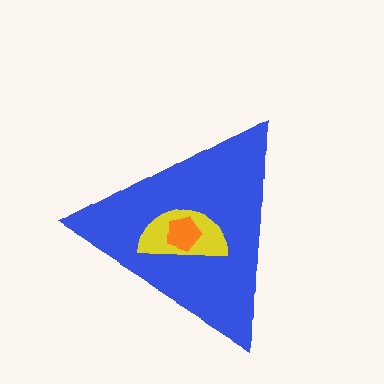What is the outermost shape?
The blue triangle.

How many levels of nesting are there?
3.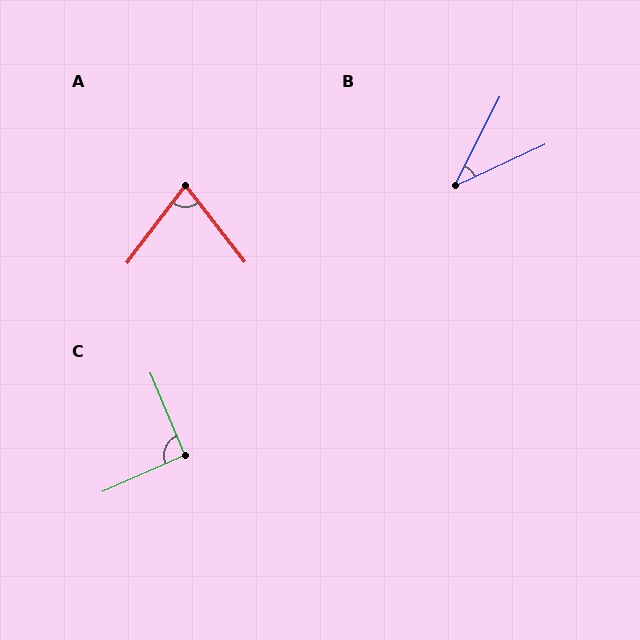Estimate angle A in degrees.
Approximately 74 degrees.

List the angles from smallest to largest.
B (38°), A (74°), C (91°).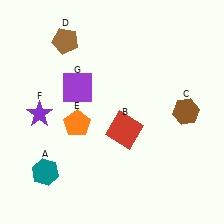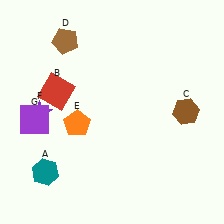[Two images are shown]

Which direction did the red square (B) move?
The red square (B) moved left.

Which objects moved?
The objects that moved are: the red square (B), the purple square (G).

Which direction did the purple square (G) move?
The purple square (G) moved left.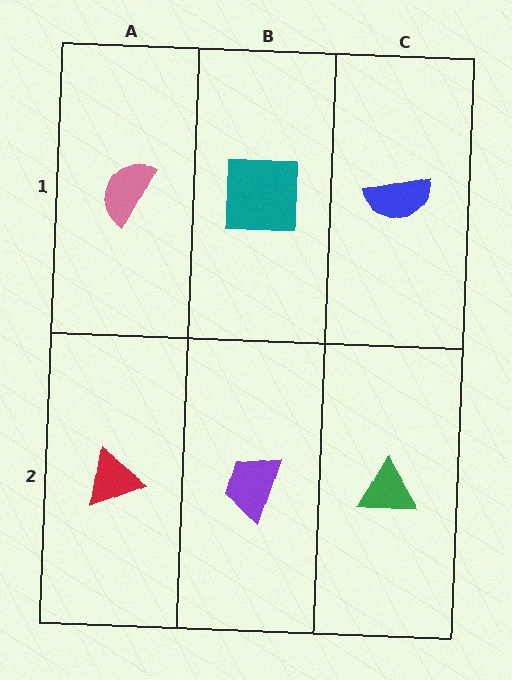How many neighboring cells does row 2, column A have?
2.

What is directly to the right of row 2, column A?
A purple trapezoid.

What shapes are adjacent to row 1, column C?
A green triangle (row 2, column C), a teal square (row 1, column B).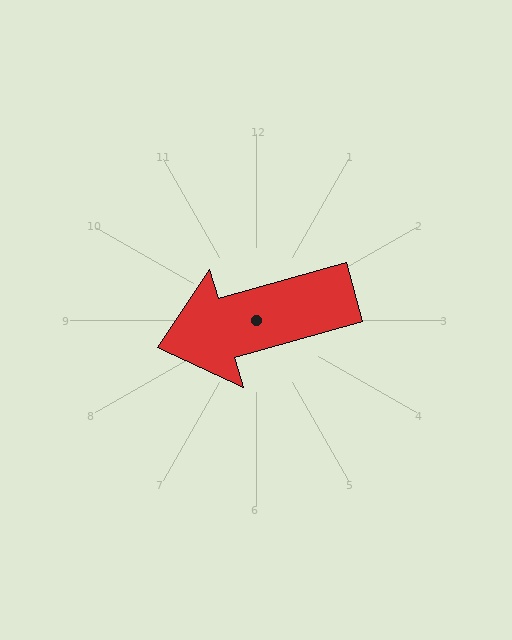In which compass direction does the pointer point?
West.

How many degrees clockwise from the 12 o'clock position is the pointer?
Approximately 254 degrees.